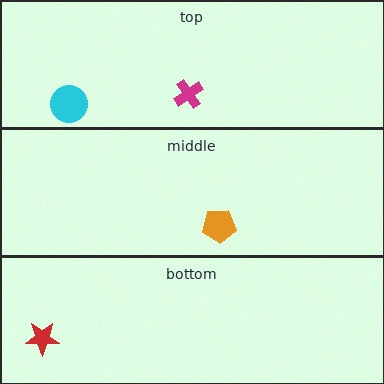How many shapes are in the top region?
2.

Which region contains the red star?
The bottom region.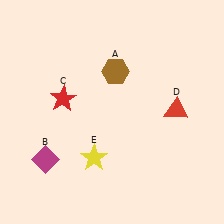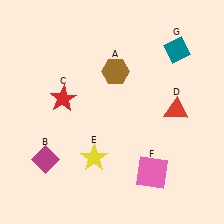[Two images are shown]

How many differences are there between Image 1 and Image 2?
There are 2 differences between the two images.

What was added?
A pink square (F), a teal diamond (G) were added in Image 2.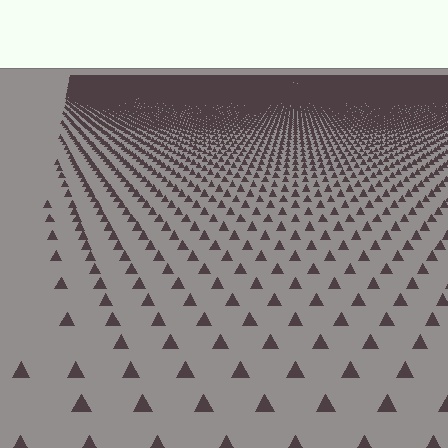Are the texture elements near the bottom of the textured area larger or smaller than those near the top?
Larger. Near the bottom, elements are closer to the viewer and appear at a bigger on-screen size.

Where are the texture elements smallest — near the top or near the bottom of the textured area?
Near the top.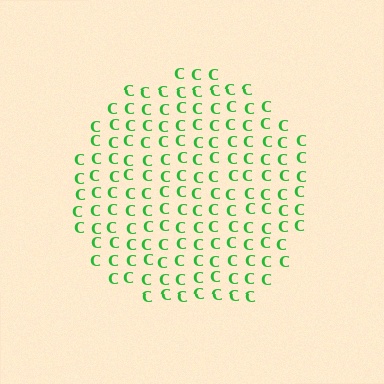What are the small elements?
The small elements are letter C's.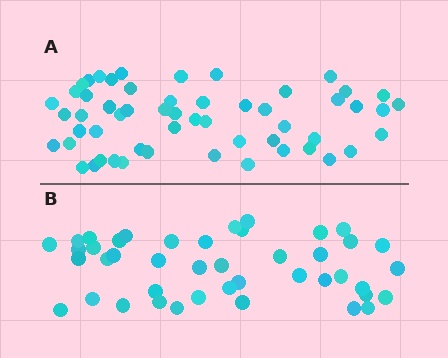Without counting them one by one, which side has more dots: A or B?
Region A (the top region) has more dots.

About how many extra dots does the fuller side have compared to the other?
Region A has roughly 12 or so more dots than region B.